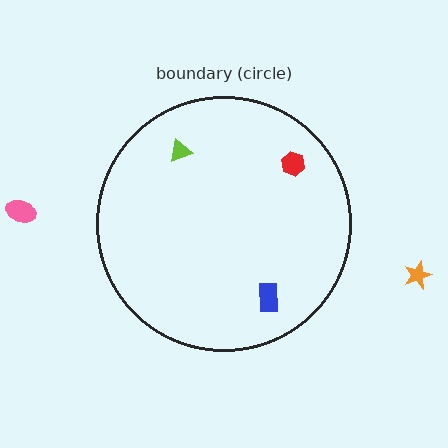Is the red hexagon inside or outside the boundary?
Inside.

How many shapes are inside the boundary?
3 inside, 2 outside.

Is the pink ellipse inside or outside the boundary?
Outside.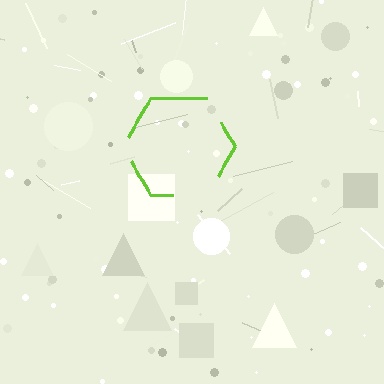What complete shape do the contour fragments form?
The contour fragments form a hexagon.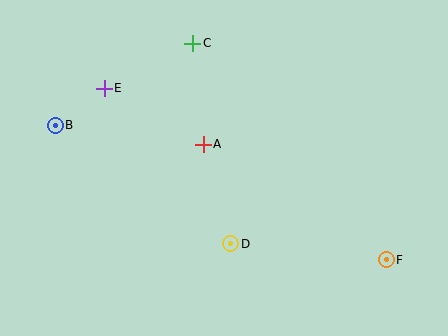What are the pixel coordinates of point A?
Point A is at (203, 144).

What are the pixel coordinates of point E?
Point E is at (104, 88).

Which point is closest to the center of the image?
Point A at (203, 144) is closest to the center.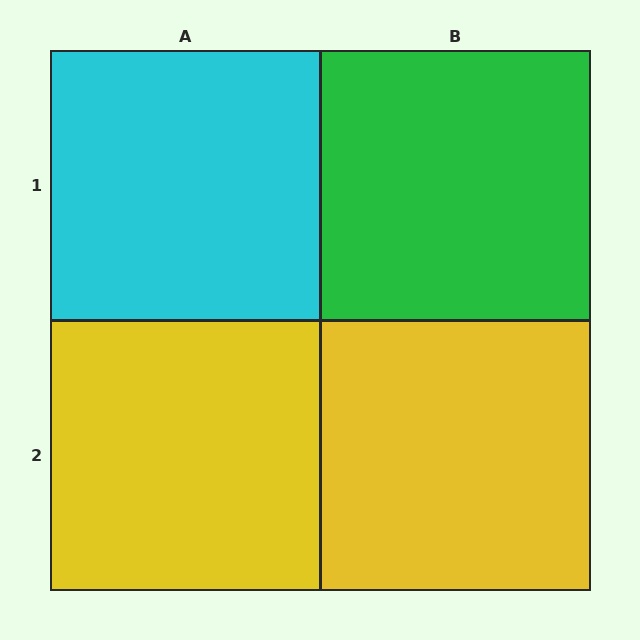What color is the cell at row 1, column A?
Cyan.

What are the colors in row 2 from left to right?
Yellow, yellow.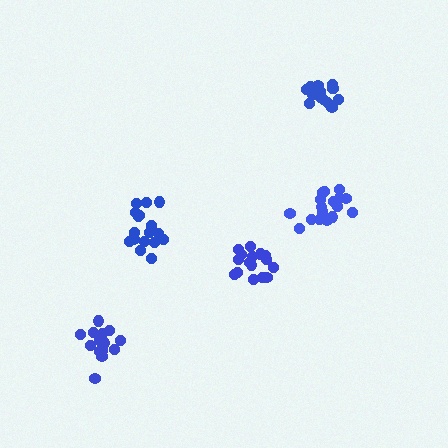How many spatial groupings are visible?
There are 5 spatial groupings.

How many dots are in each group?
Group 1: 16 dots, Group 2: 17 dots, Group 3: 14 dots, Group 4: 14 dots, Group 5: 18 dots (79 total).